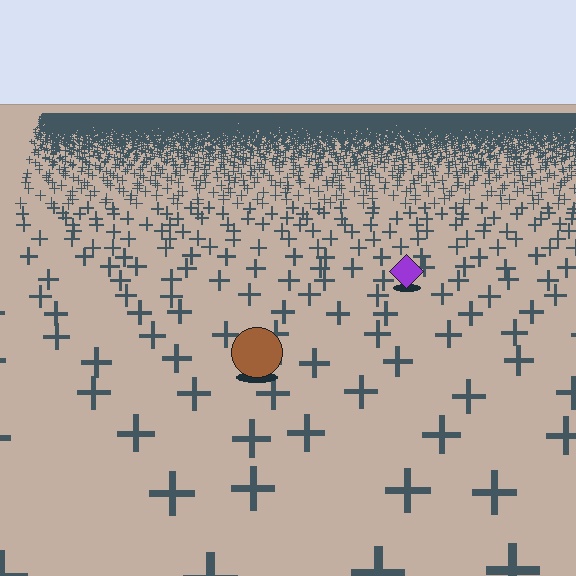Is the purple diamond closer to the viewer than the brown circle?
No. The brown circle is closer — you can tell from the texture gradient: the ground texture is coarser near it.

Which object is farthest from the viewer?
The purple diamond is farthest from the viewer. It appears smaller and the ground texture around it is denser.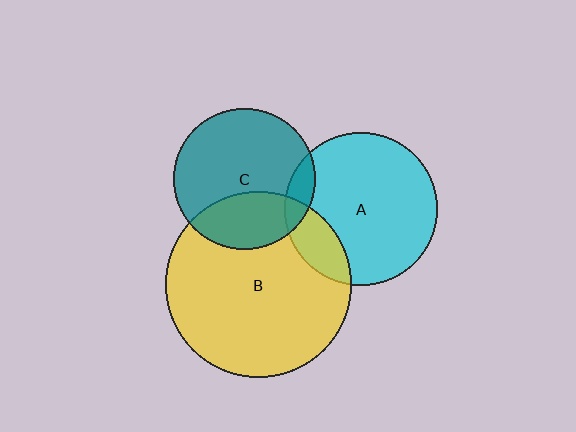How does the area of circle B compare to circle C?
Approximately 1.7 times.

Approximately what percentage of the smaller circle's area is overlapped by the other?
Approximately 10%.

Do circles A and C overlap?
Yes.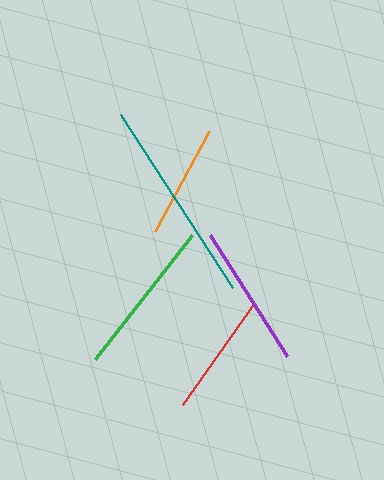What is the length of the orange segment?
The orange segment is approximately 113 pixels long.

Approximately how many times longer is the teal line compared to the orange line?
The teal line is approximately 1.8 times the length of the orange line.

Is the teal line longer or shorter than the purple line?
The teal line is longer than the purple line.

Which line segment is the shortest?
The orange line is the shortest at approximately 113 pixels.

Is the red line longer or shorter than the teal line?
The teal line is longer than the red line.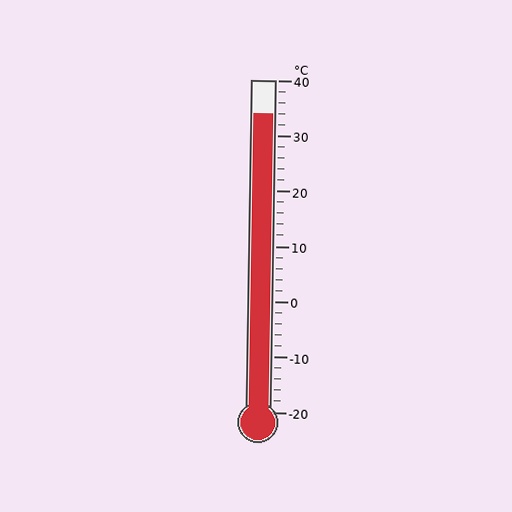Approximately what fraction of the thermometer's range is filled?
The thermometer is filled to approximately 90% of its range.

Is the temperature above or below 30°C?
The temperature is above 30°C.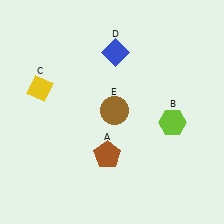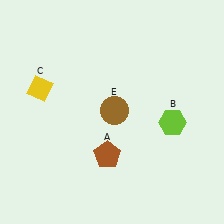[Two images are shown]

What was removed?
The blue diamond (D) was removed in Image 2.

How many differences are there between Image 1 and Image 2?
There is 1 difference between the two images.